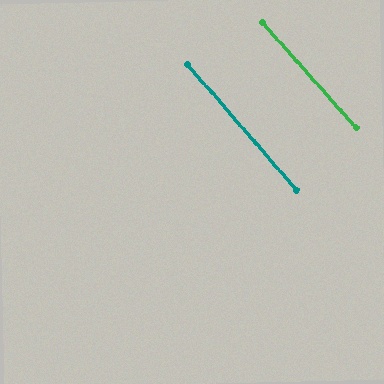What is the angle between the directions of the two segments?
Approximately 1 degree.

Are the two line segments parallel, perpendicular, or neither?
Parallel — their directions differ by only 1.0°.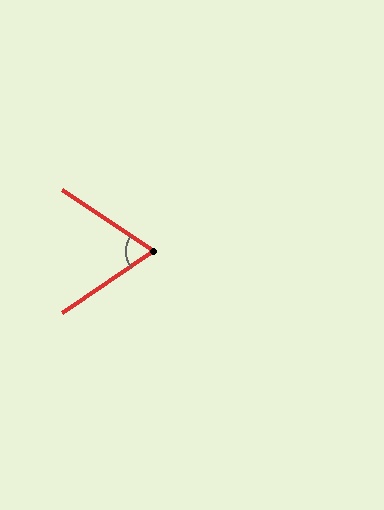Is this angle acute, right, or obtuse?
It is acute.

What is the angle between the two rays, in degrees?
Approximately 68 degrees.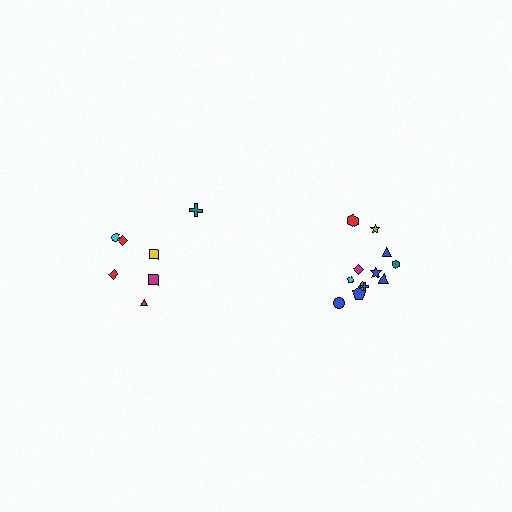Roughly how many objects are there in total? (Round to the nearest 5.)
Roughly 20 objects in total.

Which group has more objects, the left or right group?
The right group.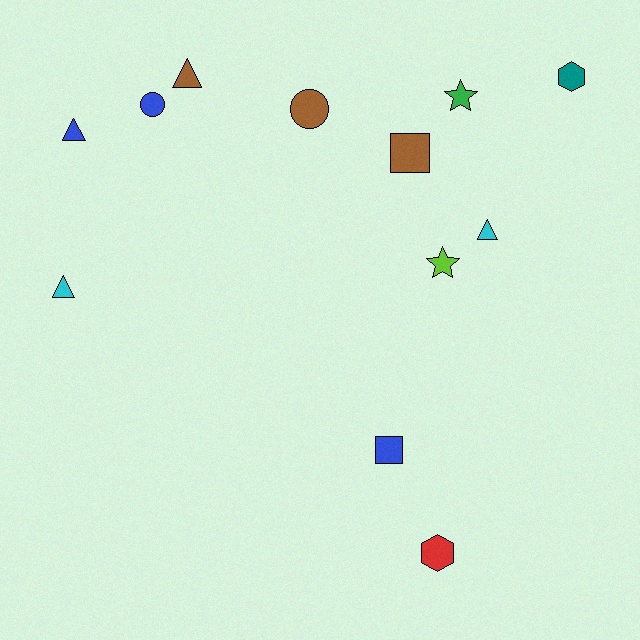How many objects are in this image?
There are 12 objects.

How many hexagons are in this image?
There are 2 hexagons.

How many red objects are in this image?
There is 1 red object.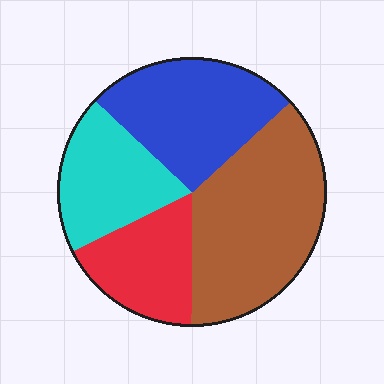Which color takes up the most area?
Brown, at roughly 35%.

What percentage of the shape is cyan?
Cyan takes up about one fifth (1/5) of the shape.